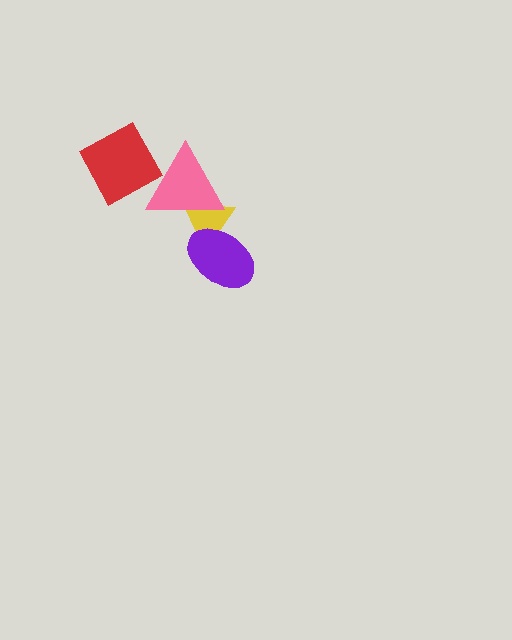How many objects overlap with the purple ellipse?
1 object overlaps with the purple ellipse.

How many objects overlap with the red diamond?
1 object overlaps with the red diamond.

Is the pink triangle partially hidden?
Yes, it is partially covered by another shape.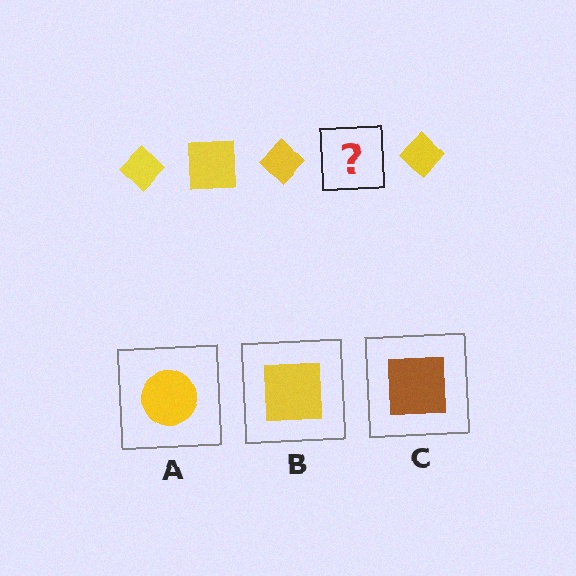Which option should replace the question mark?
Option B.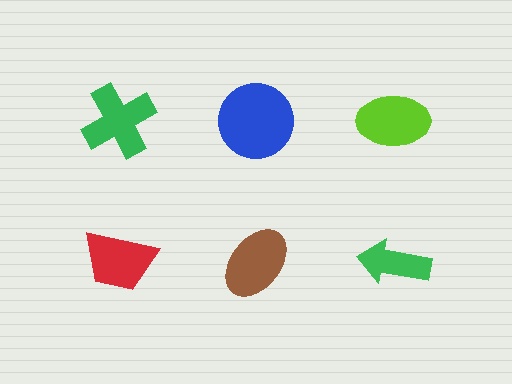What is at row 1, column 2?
A blue circle.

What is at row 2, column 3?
A green arrow.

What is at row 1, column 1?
A green cross.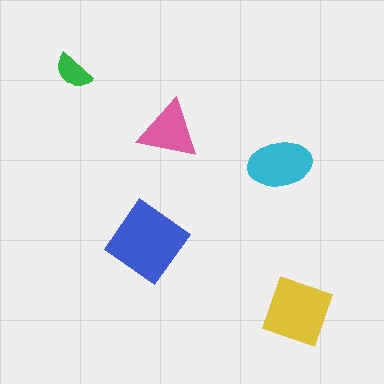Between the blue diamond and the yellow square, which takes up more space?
The blue diamond.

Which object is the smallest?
The green semicircle.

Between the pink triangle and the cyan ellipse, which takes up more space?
The cyan ellipse.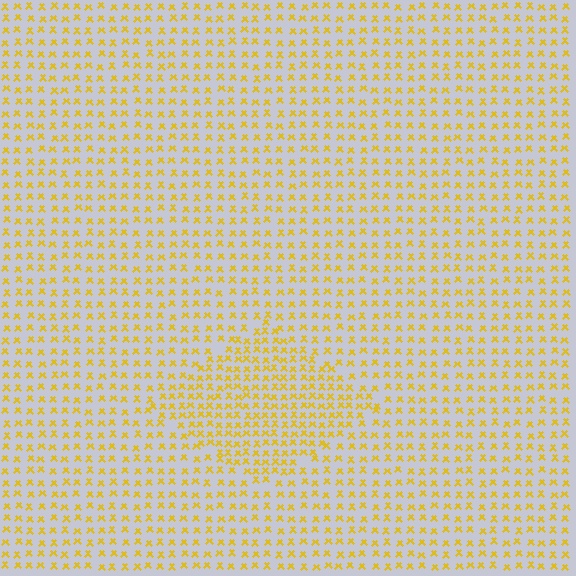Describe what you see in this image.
The image contains small yellow elements arranged at two different densities. A diamond-shaped region is visible where the elements are more densely packed than the surrounding area.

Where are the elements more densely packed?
The elements are more densely packed inside the diamond boundary.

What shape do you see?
I see a diamond.